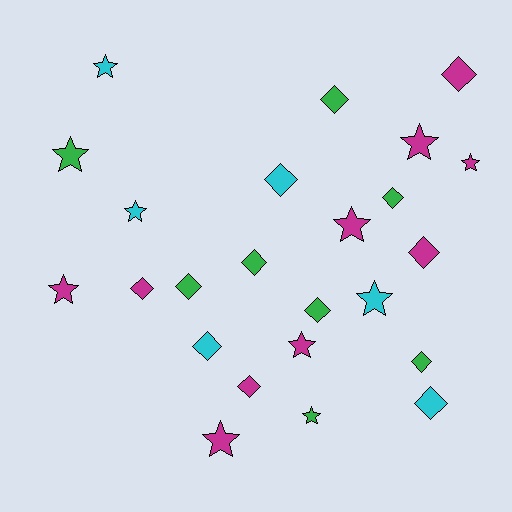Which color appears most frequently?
Magenta, with 10 objects.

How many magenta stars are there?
There are 6 magenta stars.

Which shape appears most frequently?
Diamond, with 13 objects.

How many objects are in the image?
There are 24 objects.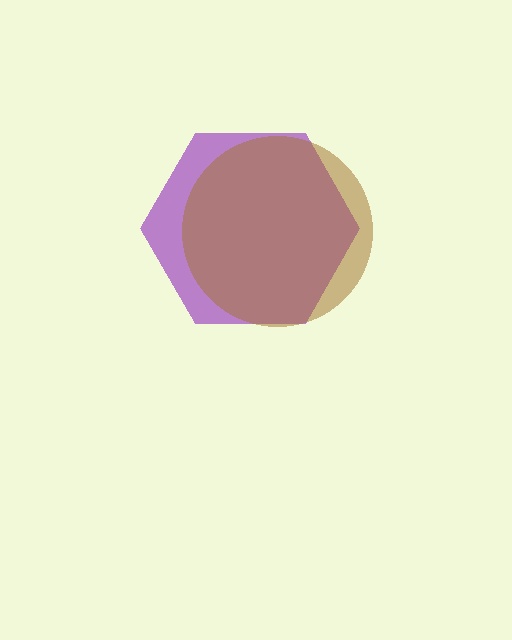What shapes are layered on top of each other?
The layered shapes are: a purple hexagon, a brown circle.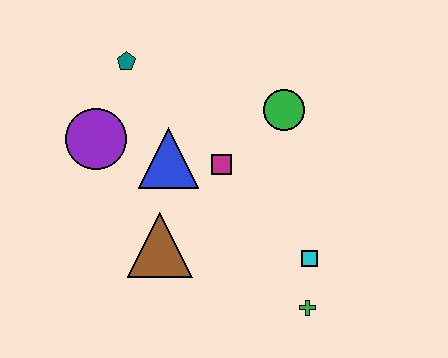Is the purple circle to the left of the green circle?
Yes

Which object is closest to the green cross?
The cyan square is closest to the green cross.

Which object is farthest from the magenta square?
The green cross is farthest from the magenta square.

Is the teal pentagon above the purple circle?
Yes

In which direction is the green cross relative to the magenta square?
The green cross is below the magenta square.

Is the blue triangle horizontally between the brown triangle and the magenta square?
Yes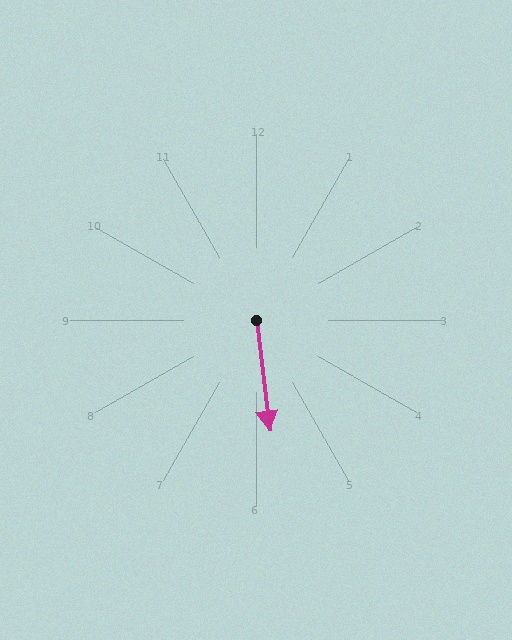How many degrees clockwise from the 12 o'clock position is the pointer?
Approximately 173 degrees.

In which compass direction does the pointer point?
South.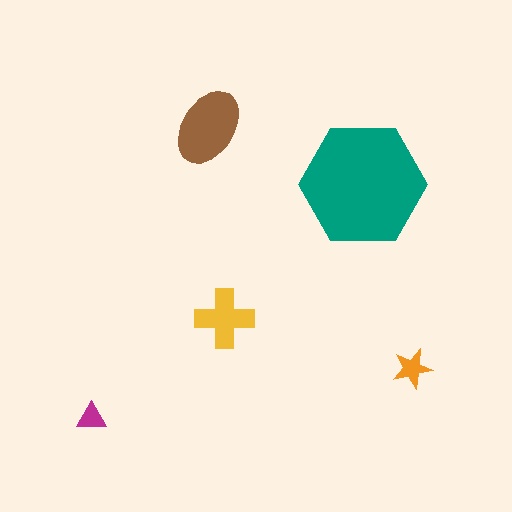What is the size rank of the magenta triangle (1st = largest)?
5th.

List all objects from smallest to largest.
The magenta triangle, the orange star, the yellow cross, the brown ellipse, the teal hexagon.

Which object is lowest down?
The magenta triangle is bottommost.